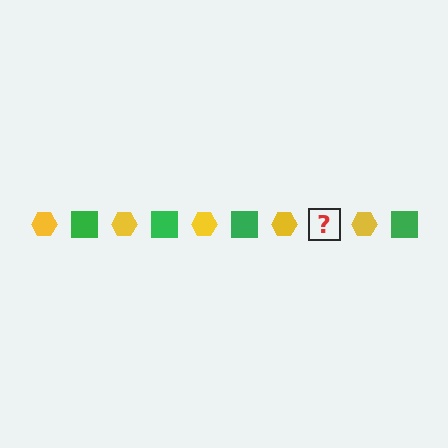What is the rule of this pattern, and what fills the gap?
The rule is that the pattern alternates between yellow hexagon and green square. The gap should be filled with a green square.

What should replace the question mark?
The question mark should be replaced with a green square.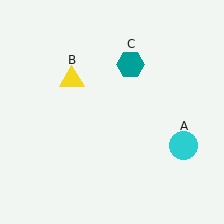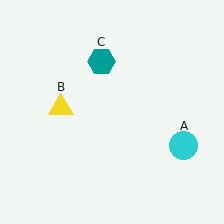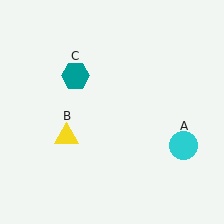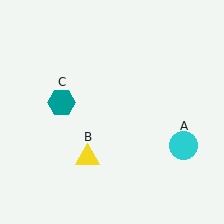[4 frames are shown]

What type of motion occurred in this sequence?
The yellow triangle (object B), teal hexagon (object C) rotated counterclockwise around the center of the scene.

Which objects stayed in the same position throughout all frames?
Cyan circle (object A) remained stationary.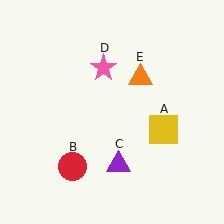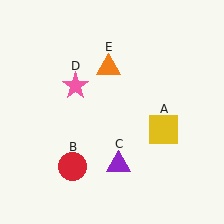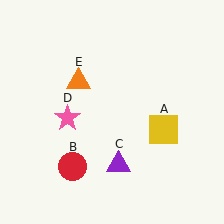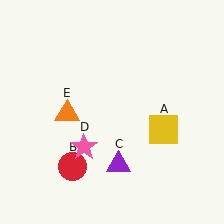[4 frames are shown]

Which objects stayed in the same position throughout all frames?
Yellow square (object A) and red circle (object B) and purple triangle (object C) remained stationary.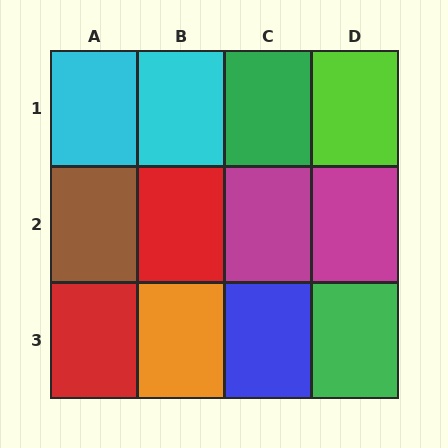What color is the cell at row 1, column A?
Cyan.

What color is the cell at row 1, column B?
Cyan.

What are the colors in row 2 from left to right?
Brown, red, magenta, magenta.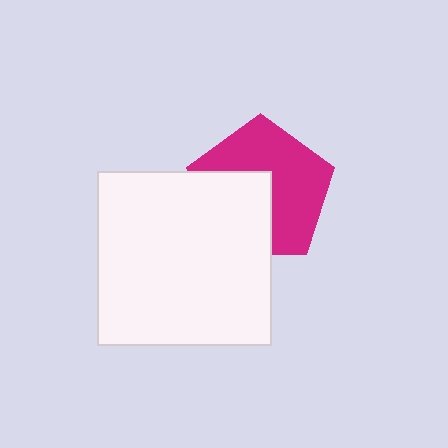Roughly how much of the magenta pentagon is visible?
About half of it is visible (roughly 60%).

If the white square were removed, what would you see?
You would see the complete magenta pentagon.